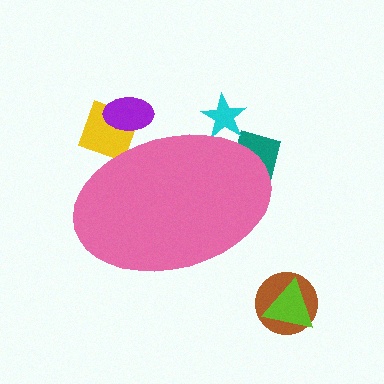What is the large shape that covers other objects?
A pink ellipse.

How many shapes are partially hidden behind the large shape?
4 shapes are partially hidden.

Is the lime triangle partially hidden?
No, the lime triangle is fully visible.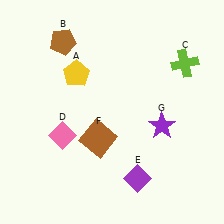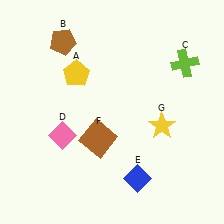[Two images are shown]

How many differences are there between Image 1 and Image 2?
There are 2 differences between the two images.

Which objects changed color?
E changed from purple to blue. G changed from purple to yellow.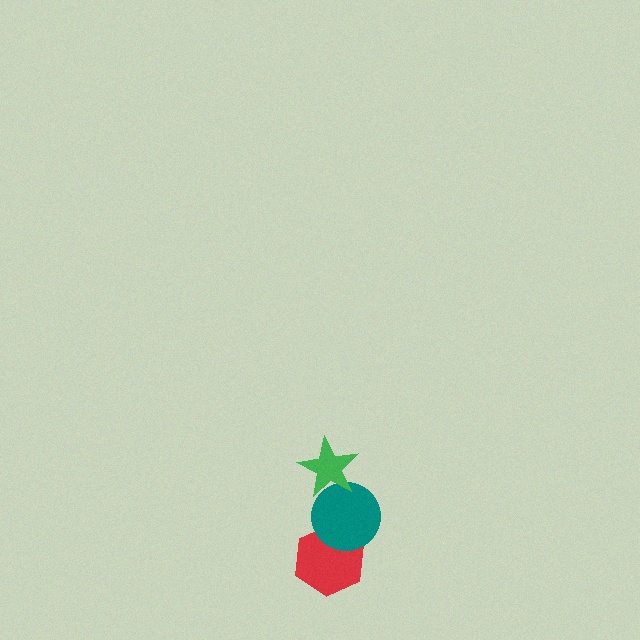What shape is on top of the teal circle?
The green star is on top of the teal circle.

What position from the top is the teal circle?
The teal circle is 2nd from the top.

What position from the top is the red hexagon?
The red hexagon is 3rd from the top.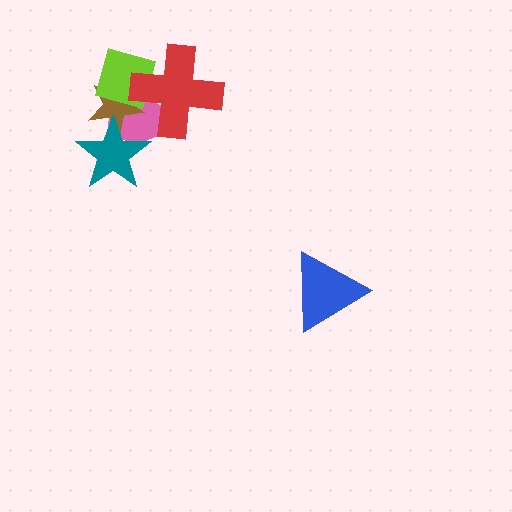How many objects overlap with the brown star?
4 objects overlap with the brown star.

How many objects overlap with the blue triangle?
0 objects overlap with the blue triangle.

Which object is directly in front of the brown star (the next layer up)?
The lime diamond is directly in front of the brown star.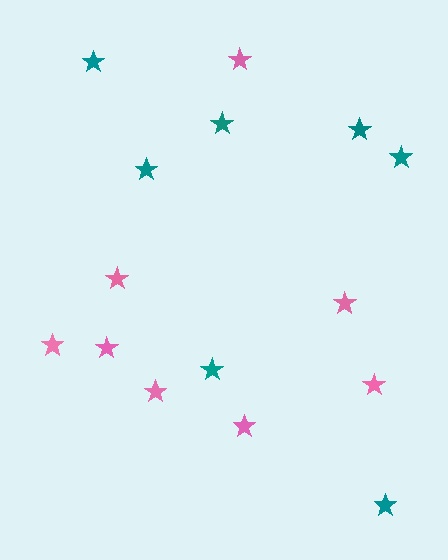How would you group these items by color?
There are 2 groups: one group of teal stars (7) and one group of pink stars (8).